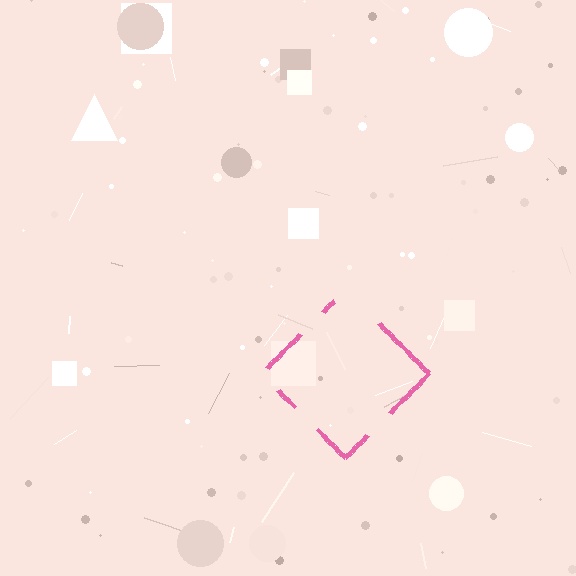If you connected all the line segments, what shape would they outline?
They would outline a diamond.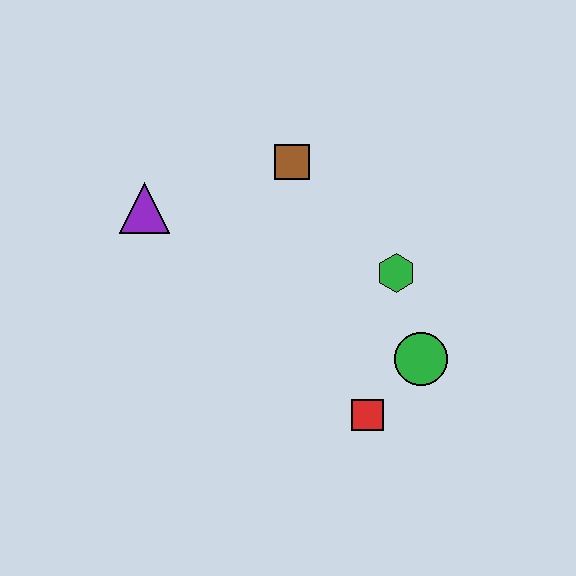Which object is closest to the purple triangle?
The brown square is closest to the purple triangle.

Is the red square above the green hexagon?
No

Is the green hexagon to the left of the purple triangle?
No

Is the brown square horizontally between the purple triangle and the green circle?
Yes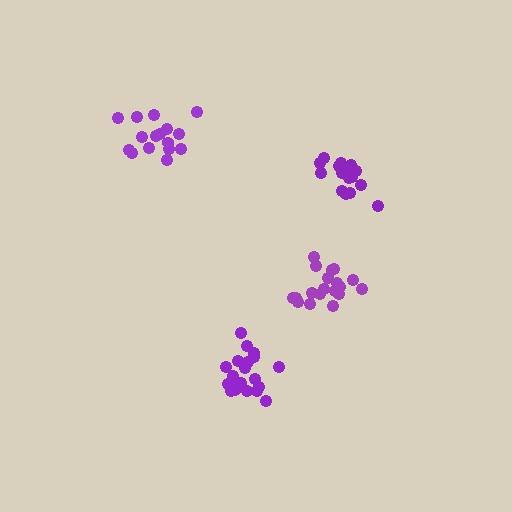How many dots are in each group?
Group 1: 20 dots, Group 2: 16 dots, Group 3: 19 dots, Group 4: 16 dots (71 total).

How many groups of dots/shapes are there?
There are 4 groups.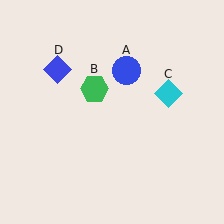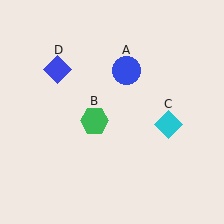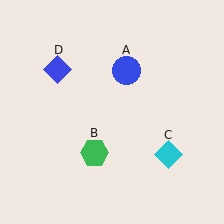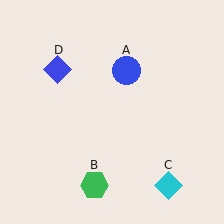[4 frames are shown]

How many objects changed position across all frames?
2 objects changed position: green hexagon (object B), cyan diamond (object C).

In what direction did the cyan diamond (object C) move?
The cyan diamond (object C) moved down.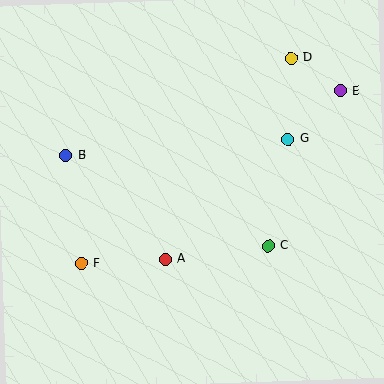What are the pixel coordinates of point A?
Point A is at (166, 259).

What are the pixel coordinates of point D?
Point D is at (291, 58).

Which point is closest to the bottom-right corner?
Point C is closest to the bottom-right corner.